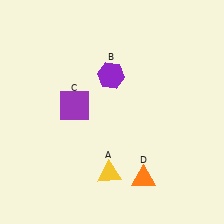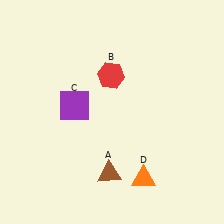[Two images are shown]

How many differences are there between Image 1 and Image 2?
There are 2 differences between the two images.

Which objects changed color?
A changed from yellow to brown. B changed from purple to red.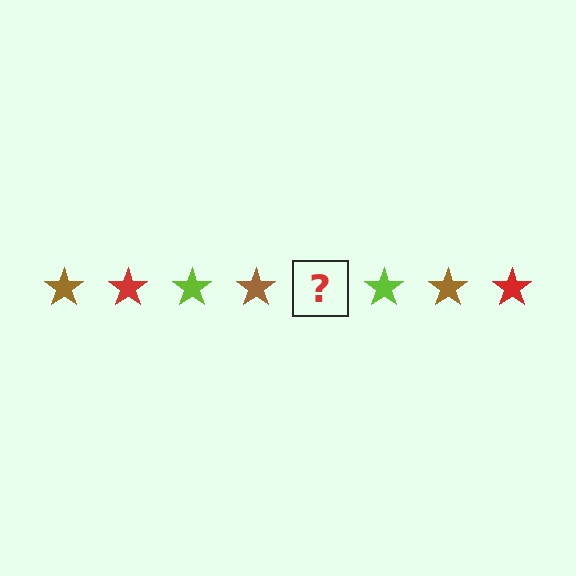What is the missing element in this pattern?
The missing element is a red star.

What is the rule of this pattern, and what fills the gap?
The rule is that the pattern cycles through brown, red, lime stars. The gap should be filled with a red star.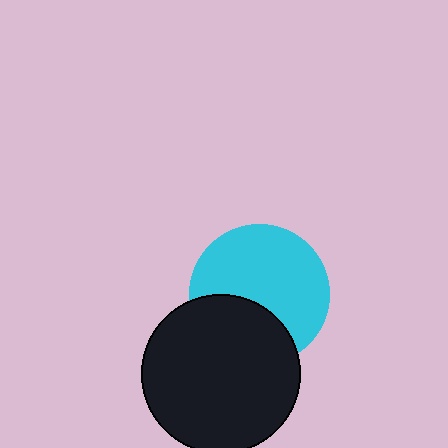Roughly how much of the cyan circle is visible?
Most of it is visible (roughly 66%).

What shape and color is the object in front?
The object in front is a black circle.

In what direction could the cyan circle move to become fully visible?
The cyan circle could move up. That would shift it out from behind the black circle entirely.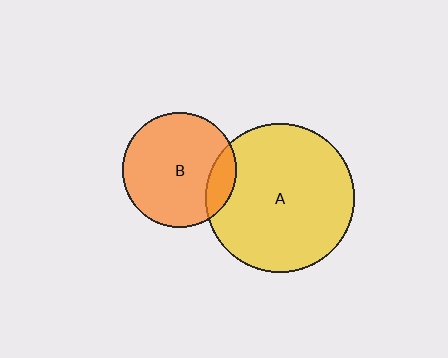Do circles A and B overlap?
Yes.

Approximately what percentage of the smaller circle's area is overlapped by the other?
Approximately 15%.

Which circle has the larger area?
Circle A (yellow).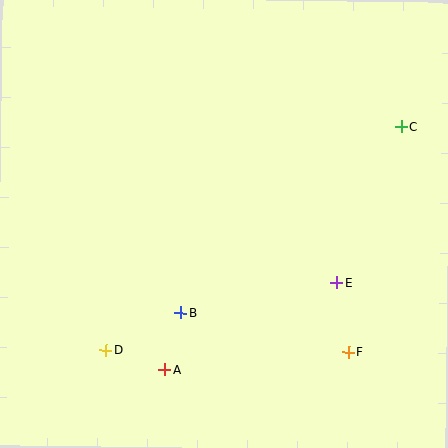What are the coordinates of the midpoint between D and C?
The midpoint between D and C is at (254, 239).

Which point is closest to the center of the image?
Point B at (181, 312) is closest to the center.